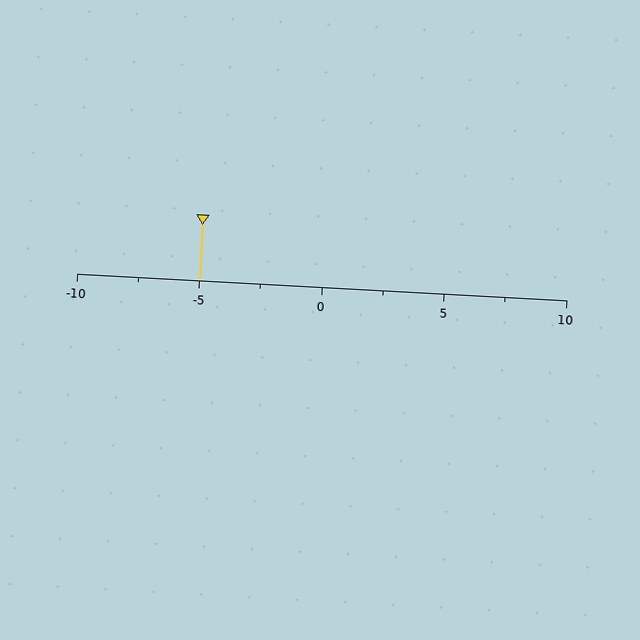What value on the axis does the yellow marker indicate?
The marker indicates approximately -5.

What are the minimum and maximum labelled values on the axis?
The axis runs from -10 to 10.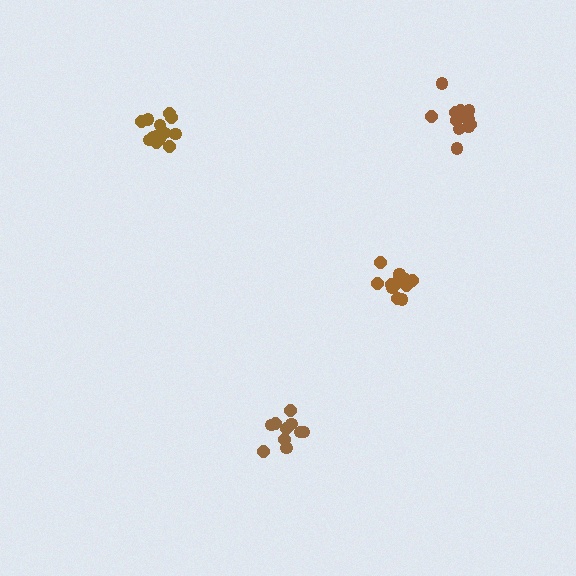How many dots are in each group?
Group 1: 12 dots, Group 2: 10 dots, Group 3: 14 dots, Group 4: 14 dots (50 total).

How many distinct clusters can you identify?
There are 4 distinct clusters.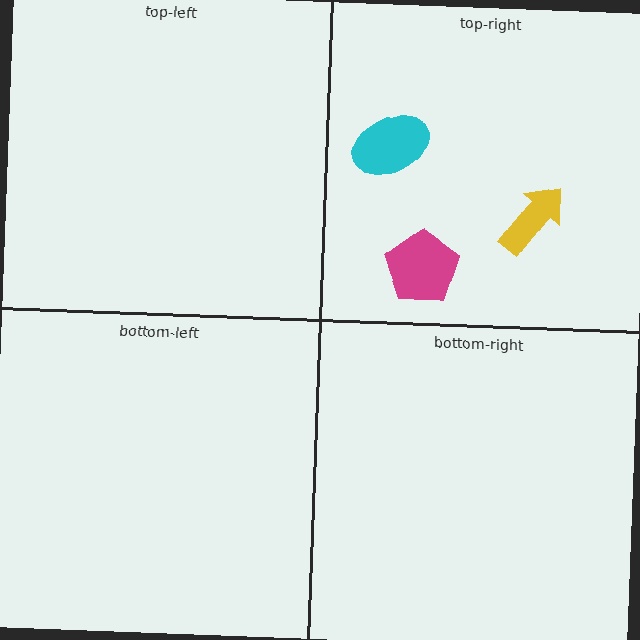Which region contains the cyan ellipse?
The top-right region.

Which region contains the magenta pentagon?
The top-right region.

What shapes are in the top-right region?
The magenta pentagon, the yellow arrow, the cyan ellipse.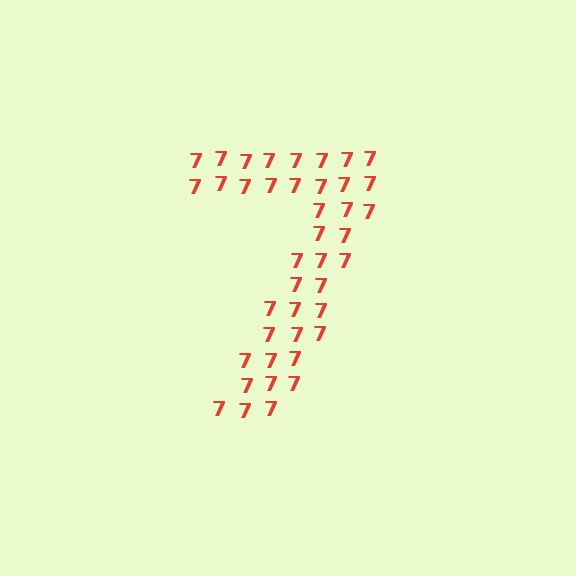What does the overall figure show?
The overall figure shows the digit 7.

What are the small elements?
The small elements are digit 7's.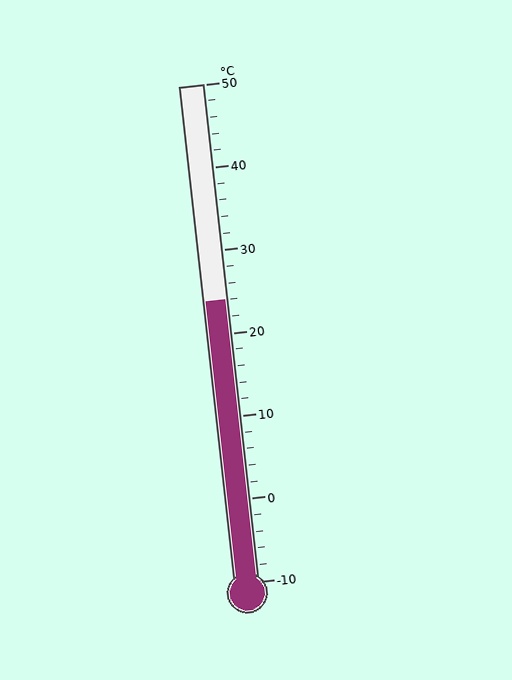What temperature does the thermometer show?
The thermometer shows approximately 24°C.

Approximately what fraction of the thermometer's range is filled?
The thermometer is filled to approximately 55% of its range.